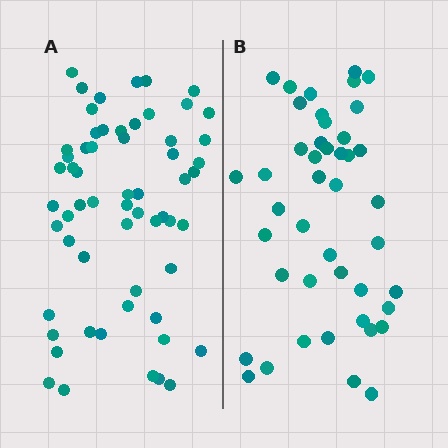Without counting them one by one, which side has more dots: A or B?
Region A (the left region) has more dots.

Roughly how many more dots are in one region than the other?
Region A has approximately 15 more dots than region B.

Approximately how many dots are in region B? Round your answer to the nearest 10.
About 40 dots. (The exact count is 44, which rounds to 40.)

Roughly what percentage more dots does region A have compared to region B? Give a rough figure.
About 35% more.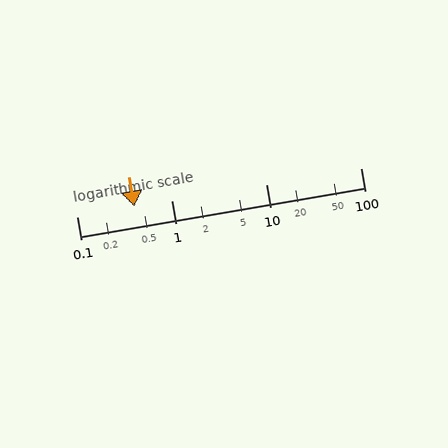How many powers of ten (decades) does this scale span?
The scale spans 3 decades, from 0.1 to 100.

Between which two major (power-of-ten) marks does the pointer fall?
The pointer is between 0.1 and 1.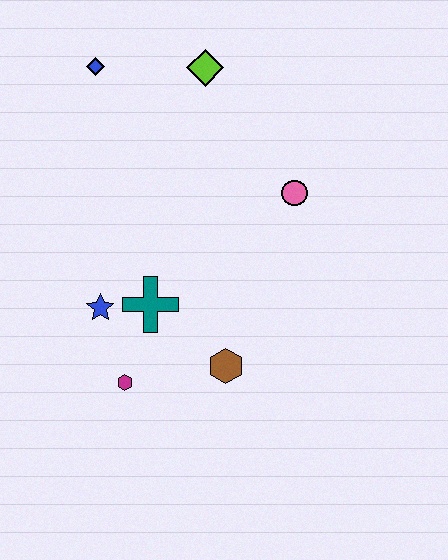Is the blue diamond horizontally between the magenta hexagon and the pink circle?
No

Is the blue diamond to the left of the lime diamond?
Yes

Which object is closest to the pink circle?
The lime diamond is closest to the pink circle.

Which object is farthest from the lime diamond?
The magenta hexagon is farthest from the lime diamond.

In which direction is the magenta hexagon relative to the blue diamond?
The magenta hexagon is below the blue diamond.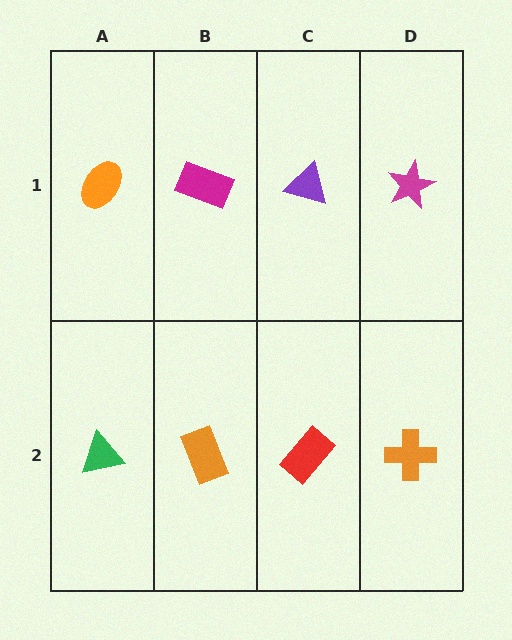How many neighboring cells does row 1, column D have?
2.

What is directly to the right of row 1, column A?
A magenta rectangle.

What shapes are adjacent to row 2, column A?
An orange ellipse (row 1, column A), an orange rectangle (row 2, column B).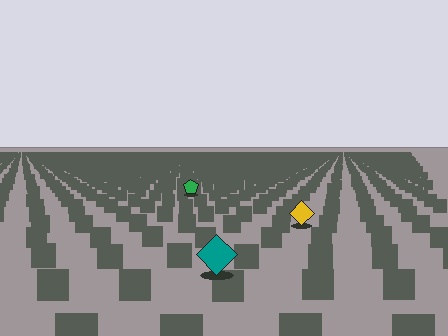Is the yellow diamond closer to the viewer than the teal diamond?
No. The teal diamond is closer — you can tell from the texture gradient: the ground texture is coarser near it.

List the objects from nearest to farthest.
From nearest to farthest: the teal diamond, the yellow diamond, the green pentagon.